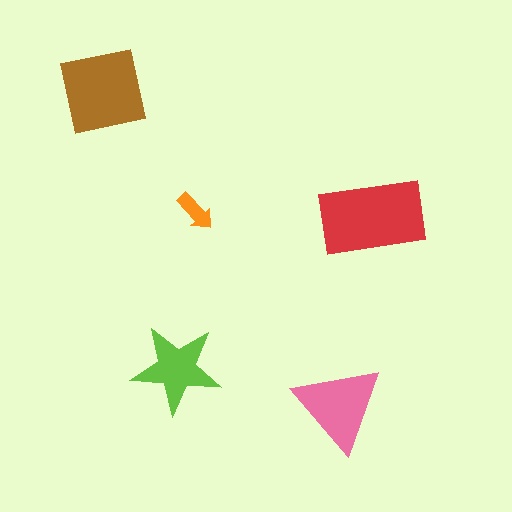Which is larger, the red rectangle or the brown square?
The red rectangle.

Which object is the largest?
The red rectangle.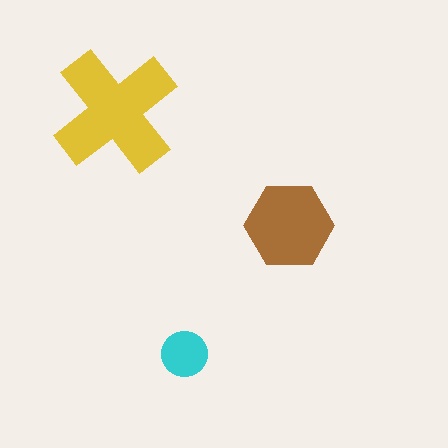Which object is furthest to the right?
The brown hexagon is rightmost.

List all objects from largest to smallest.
The yellow cross, the brown hexagon, the cyan circle.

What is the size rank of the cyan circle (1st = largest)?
3rd.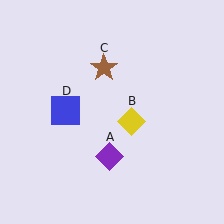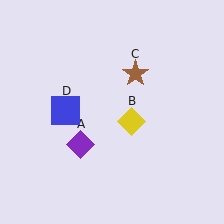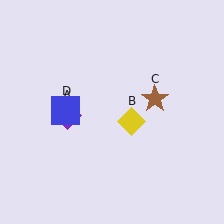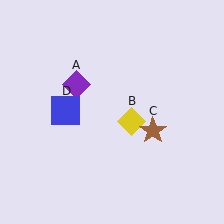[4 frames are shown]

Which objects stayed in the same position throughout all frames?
Yellow diamond (object B) and blue square (object D) remained stationary.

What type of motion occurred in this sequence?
The purple diamond (object A), brown star (object C) rotated clockwise around the center of the scene.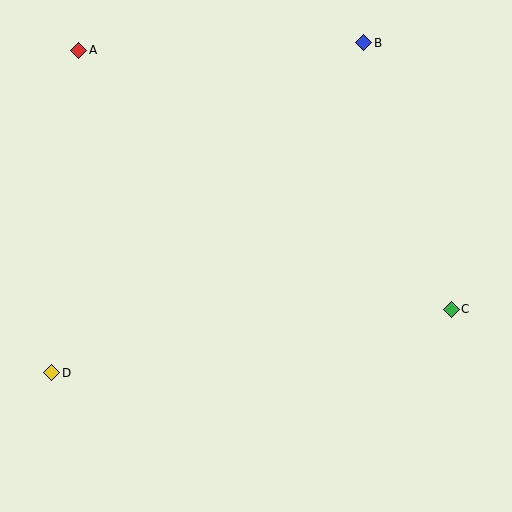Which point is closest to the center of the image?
Point C at (451, 309) is closest to the center.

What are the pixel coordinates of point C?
Point C is at (451, 309).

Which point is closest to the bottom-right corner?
Point C is closest to the bottom-right corner.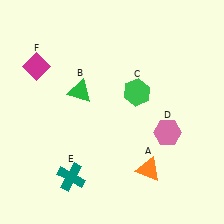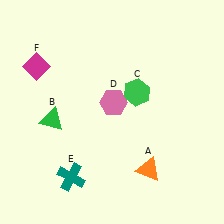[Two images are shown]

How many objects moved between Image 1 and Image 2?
2 objects moved between the two images.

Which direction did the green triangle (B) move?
The green triangle (B) moved down.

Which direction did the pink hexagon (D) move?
The pink hexagon (D) moved left.